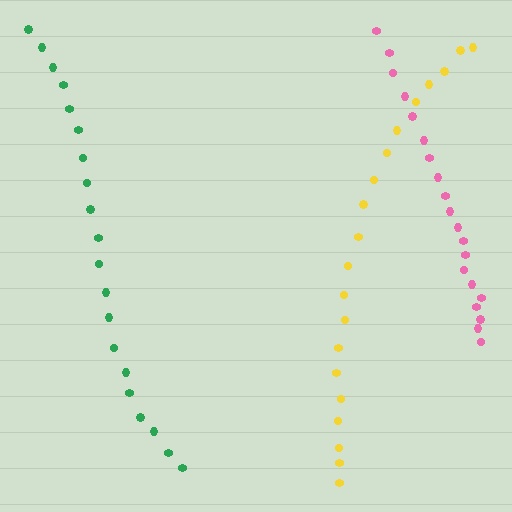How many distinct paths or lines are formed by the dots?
There are 3 distinct paths.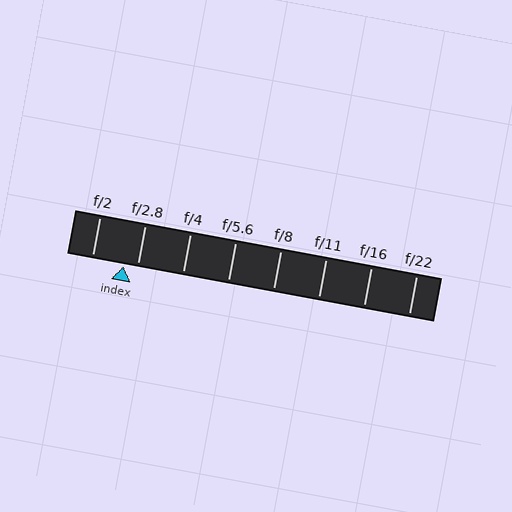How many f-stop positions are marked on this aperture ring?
There are 8 f-stop positions marked.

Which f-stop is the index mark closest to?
The index mark is closest to f/2.8.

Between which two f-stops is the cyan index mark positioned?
The index mark is between f/2 and f/2.8.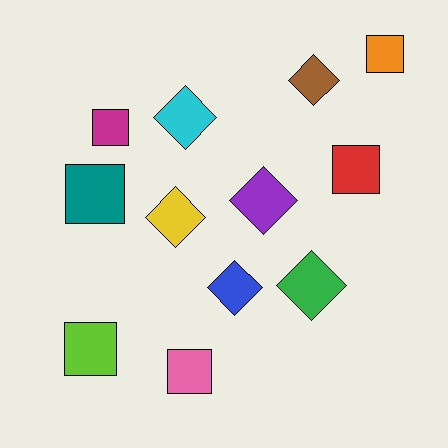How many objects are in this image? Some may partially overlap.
There are 12 objects.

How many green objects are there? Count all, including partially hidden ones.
There is 1 green object.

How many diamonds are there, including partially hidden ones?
There are 6 diamonds.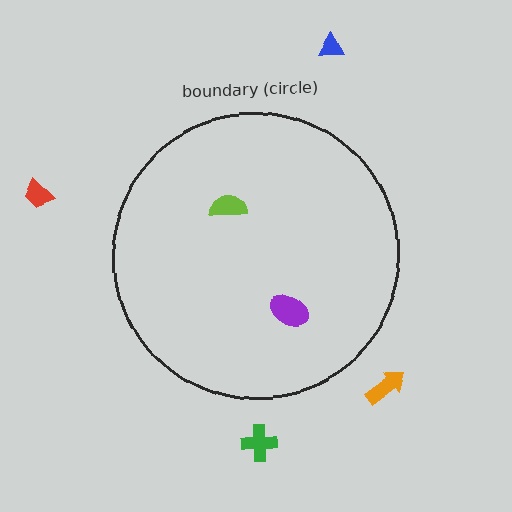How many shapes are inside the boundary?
2 inside, 4 outside.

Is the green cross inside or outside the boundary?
Outside.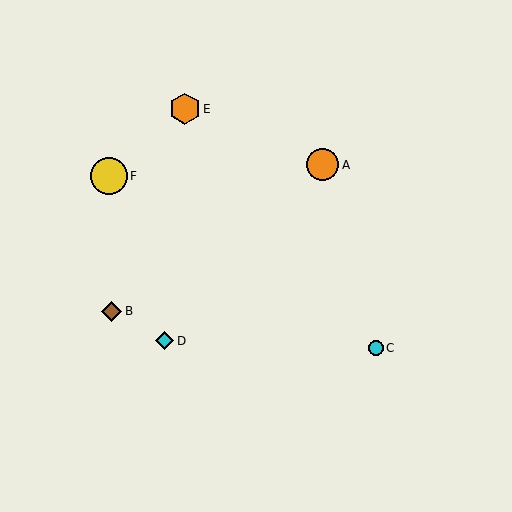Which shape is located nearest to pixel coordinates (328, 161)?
The orange circle (labeled A) at (323, 164) is nearest to that location.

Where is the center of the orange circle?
The center of the orange circle is at (323, 164).